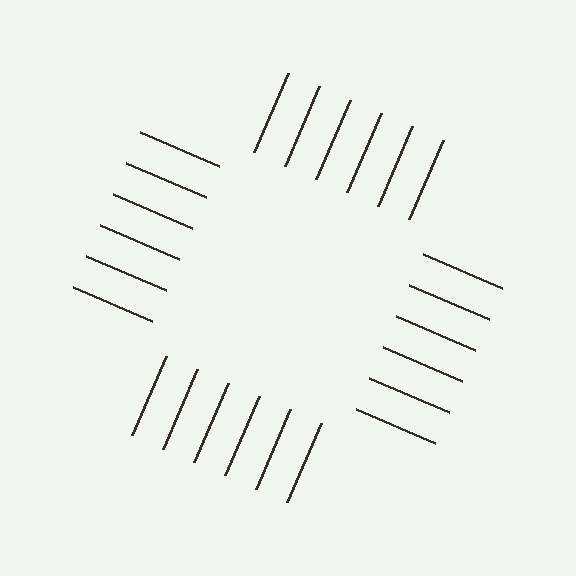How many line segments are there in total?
24 — 6 along each of the 4 edges.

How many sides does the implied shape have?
4 sides — the line-ends trace a square.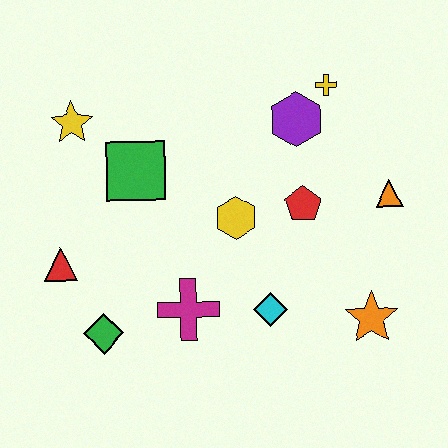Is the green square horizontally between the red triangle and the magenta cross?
Yes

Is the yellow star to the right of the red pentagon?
No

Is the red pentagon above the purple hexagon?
No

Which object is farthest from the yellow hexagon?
The yellow star is farthest from the yellow hexagon.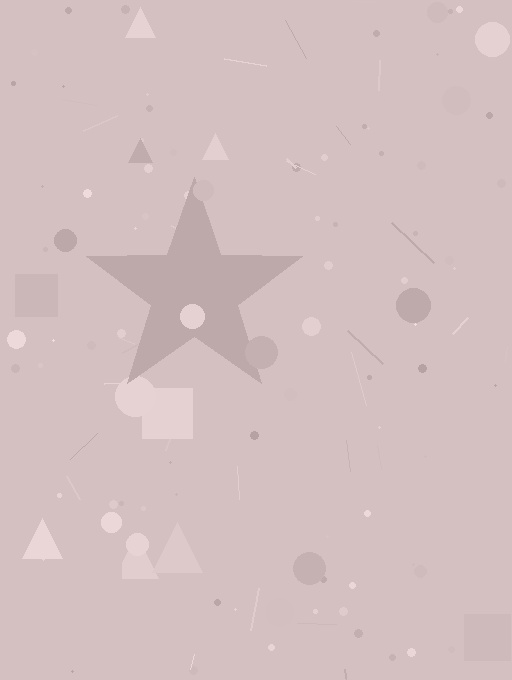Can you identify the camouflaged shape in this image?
The camouflaged shape is a star.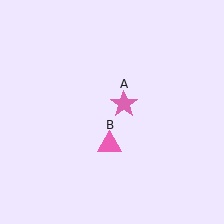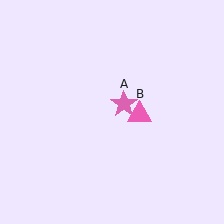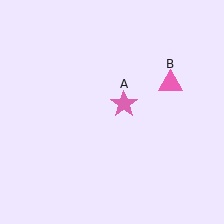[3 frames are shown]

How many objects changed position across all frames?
1 object changed position: pink triangle (object B).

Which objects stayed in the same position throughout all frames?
Pink star (object A) remained stationary.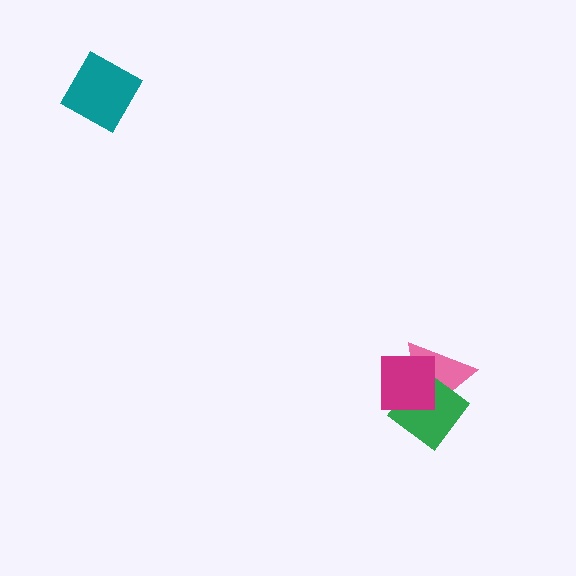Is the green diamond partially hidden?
Yes, it is partially covered by another shape.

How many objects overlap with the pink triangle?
2 objects overlap with the pink triangle.